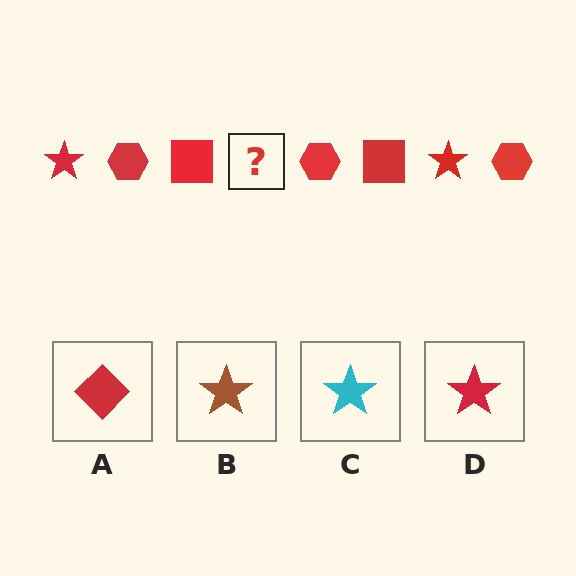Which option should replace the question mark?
Option D.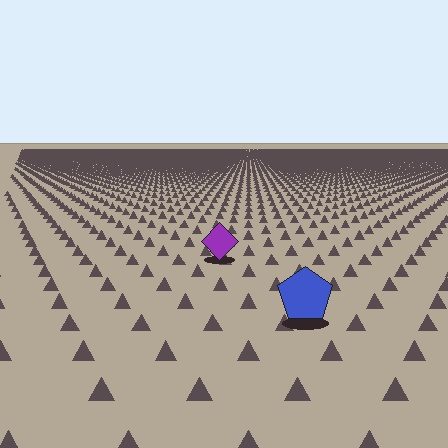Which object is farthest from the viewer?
The purple diamond is farthest from the viewer. It appears smaller and the ground texture around it is denser.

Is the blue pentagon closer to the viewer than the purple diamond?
Yes. The blue pentagon is closer — you can tell from the texture gradient: the ground texture is coarser near it.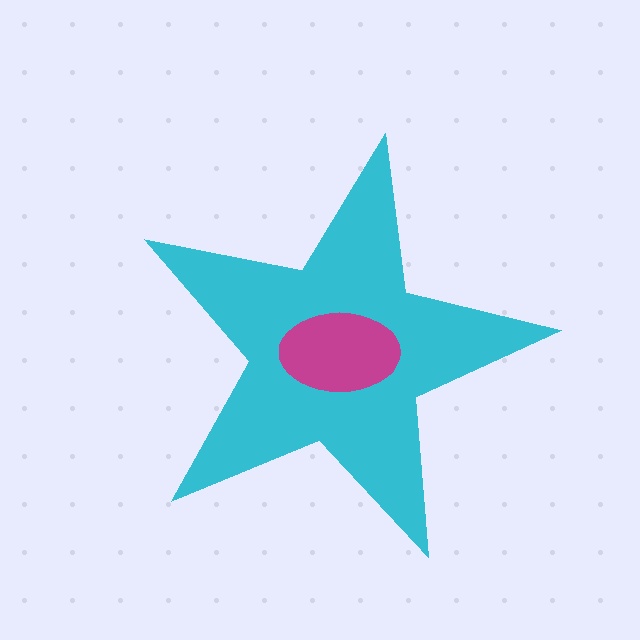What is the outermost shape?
The cyan star.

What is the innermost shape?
The magenta ellipse.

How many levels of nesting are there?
2.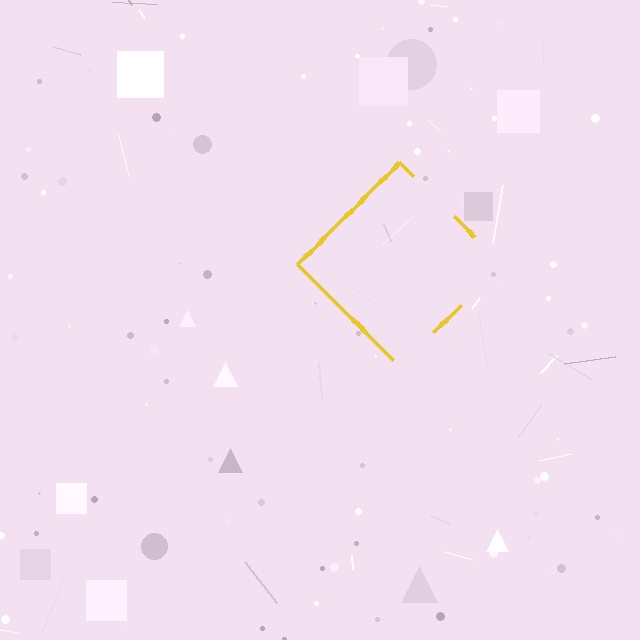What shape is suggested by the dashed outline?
The dashed outline suggests a diamond.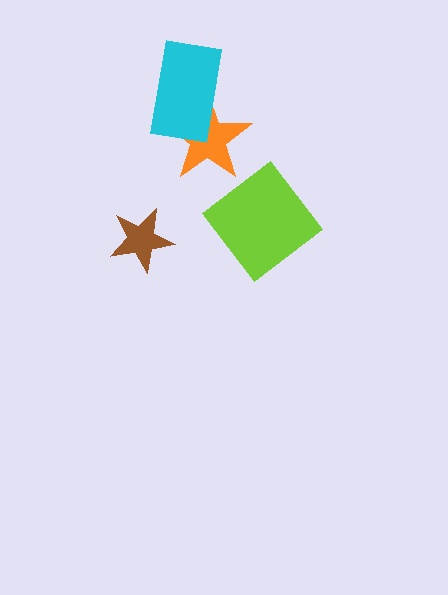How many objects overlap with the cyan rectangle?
1 object overlaps with the cyan rectangle.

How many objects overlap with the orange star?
1 object overlaps with the orange star.